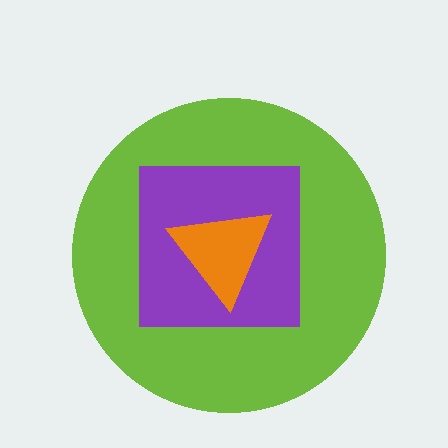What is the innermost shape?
The orange triangle.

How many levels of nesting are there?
3.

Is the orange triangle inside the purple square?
Yes.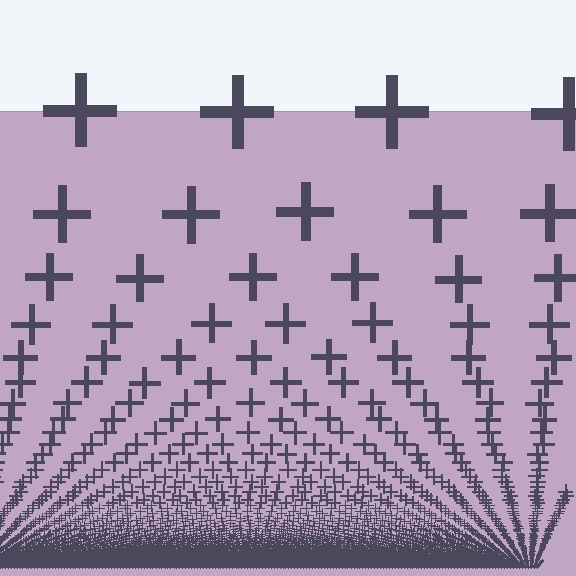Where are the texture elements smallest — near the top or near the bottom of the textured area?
Near the bottom.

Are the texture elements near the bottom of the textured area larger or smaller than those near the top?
Smaller. The gradient is inverted — elements near the bottom are smaller and denser.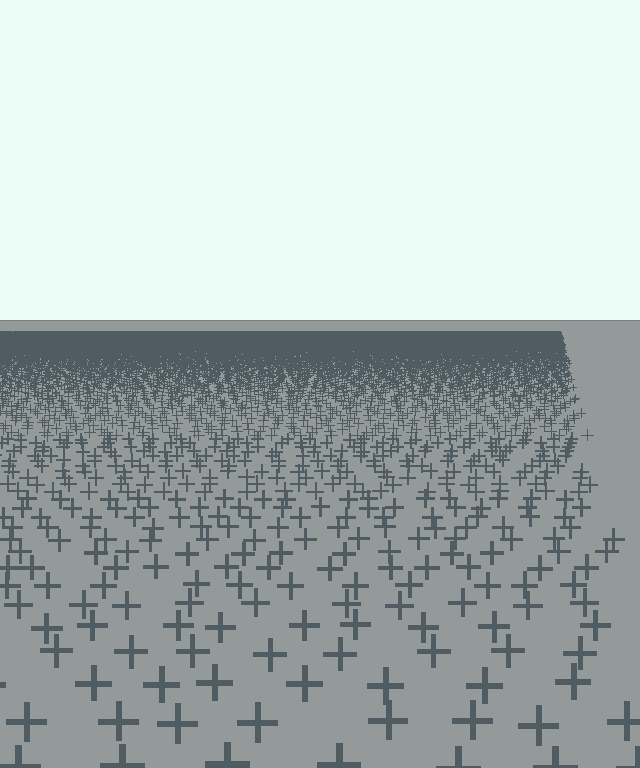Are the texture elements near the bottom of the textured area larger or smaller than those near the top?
Larger. Near the bottom, elements are closer to the viewer and appear at a bigger on-screen size.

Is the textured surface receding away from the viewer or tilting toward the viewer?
The surface is receding away from the viewer. Texture elements get smaller and denser toward the top.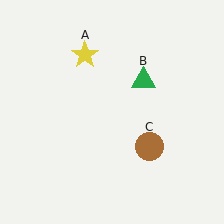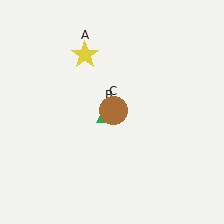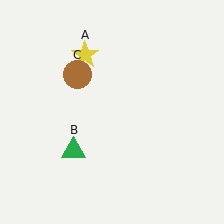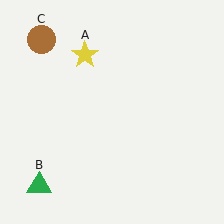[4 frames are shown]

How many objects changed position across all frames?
2 objects changed position: green triangle (object B), brown circle (object C).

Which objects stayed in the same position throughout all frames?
Yellow star (object A) remained stationary.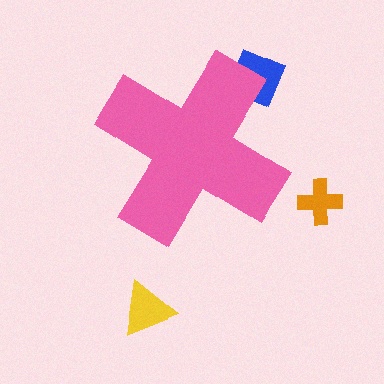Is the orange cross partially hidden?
No, the orange cross is fully visible.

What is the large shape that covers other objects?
A pink cross.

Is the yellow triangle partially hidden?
No, the yellow triangle is fully visible.